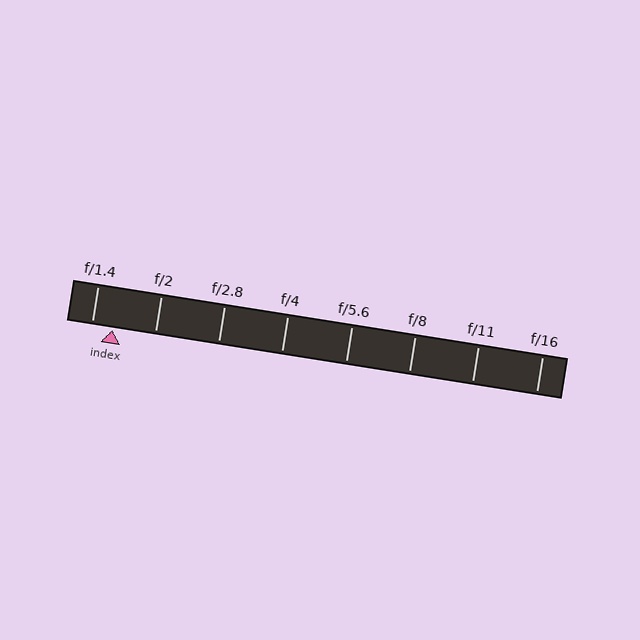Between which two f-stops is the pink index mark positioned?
The index mark is between f/1.4 and f/2.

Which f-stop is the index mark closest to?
The index mark is closest to f/1.4.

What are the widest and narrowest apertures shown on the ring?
The widest aperture shown is f/1.4 and the narrowest is f/16.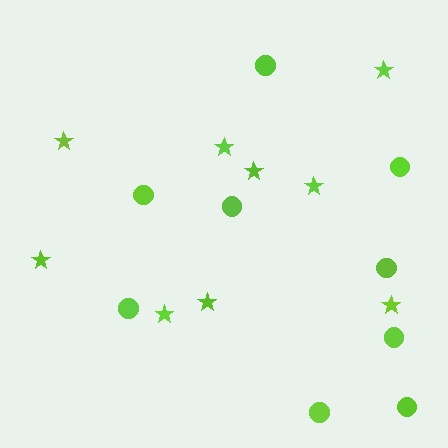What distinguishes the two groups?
There are 2 groups: one group of stars (9) and one group of circles (9).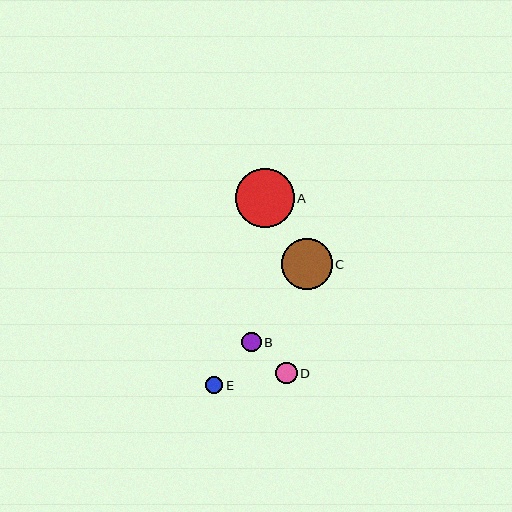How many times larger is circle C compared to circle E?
Circle C is approximately 3.0 times the size of circle E.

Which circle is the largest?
Circle A is the largest with a size of approximately 59 pixels.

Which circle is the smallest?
Circle E is the smallest with a size of approximately 17 pixels.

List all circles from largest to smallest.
From largest to smallest: A, C, D, B, E.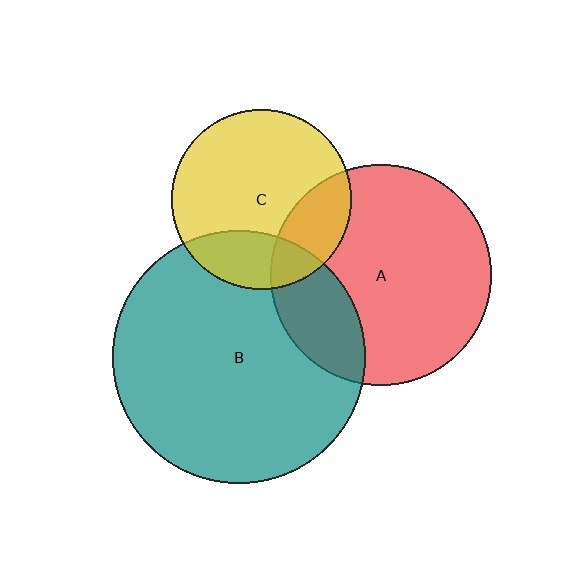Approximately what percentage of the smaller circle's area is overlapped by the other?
Approximately 20%.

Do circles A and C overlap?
Yes.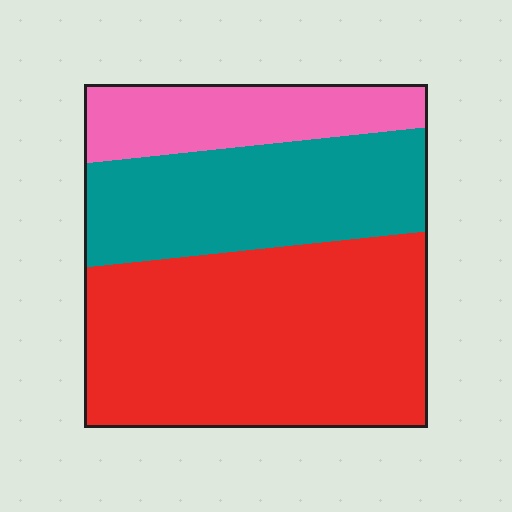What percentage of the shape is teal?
Teal covers 30% of the shape.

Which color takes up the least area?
Pink, at roughly 20%.